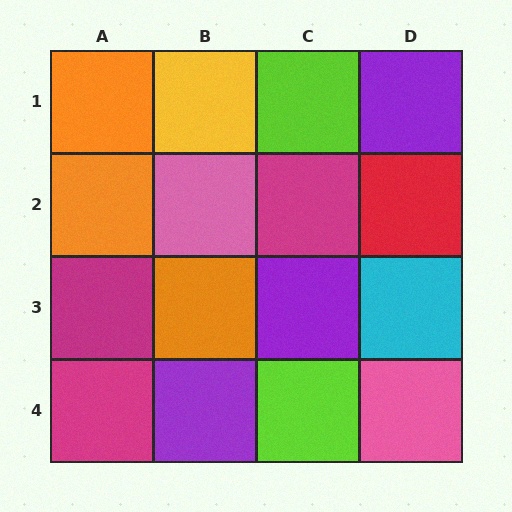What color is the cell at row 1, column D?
Purple.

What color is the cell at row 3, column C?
Purple.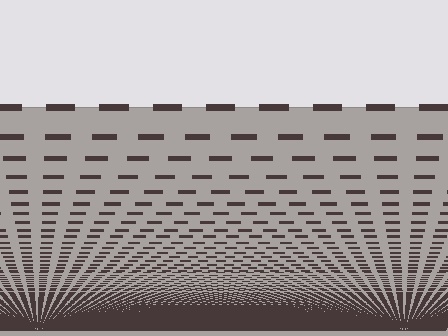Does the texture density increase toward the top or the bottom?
Density increases toward the bottom.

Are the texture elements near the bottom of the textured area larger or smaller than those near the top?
Smaller. The gradient is inverted — elements near the bottom are smaller and denser.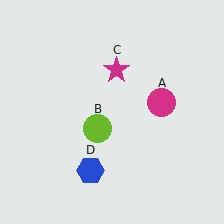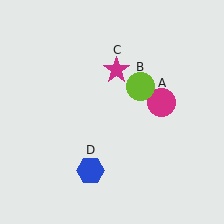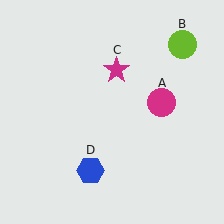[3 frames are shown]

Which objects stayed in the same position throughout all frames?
Magenta circle (object A) and magenta star (object C) and blue hexagon (object D) remained stationary.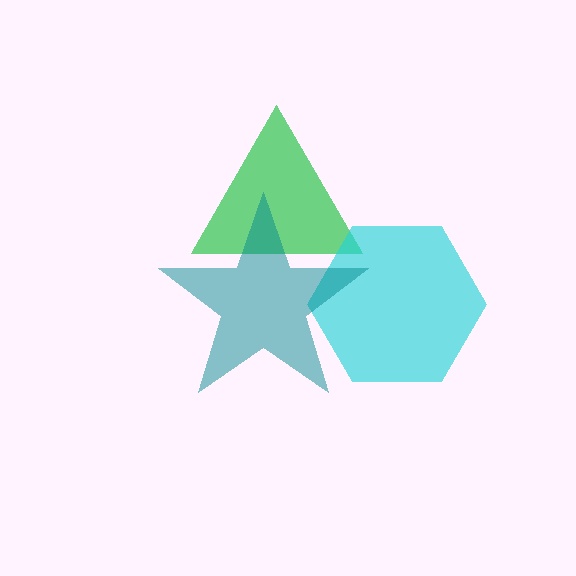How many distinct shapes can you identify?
There are 3 distinct shapes: a green triangle, a cyan hexagon, a teal star.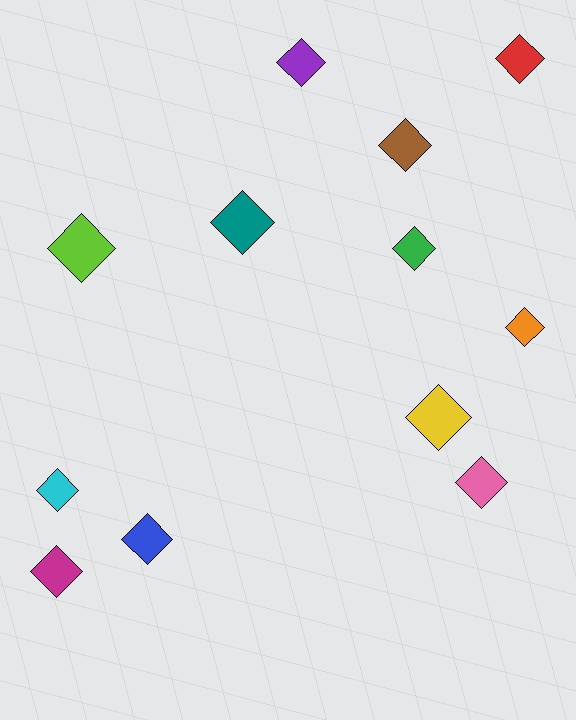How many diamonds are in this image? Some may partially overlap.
There are 12 diamonds.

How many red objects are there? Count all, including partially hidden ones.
There is 1 red object.